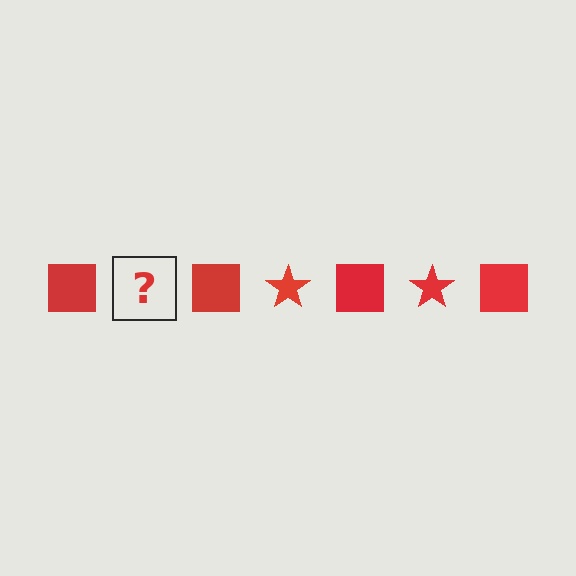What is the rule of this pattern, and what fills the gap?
The rule is that the pattern cycles through square, star shapes in red. The gap should be filled with a red star.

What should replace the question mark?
The question mark should be replaced with a red star.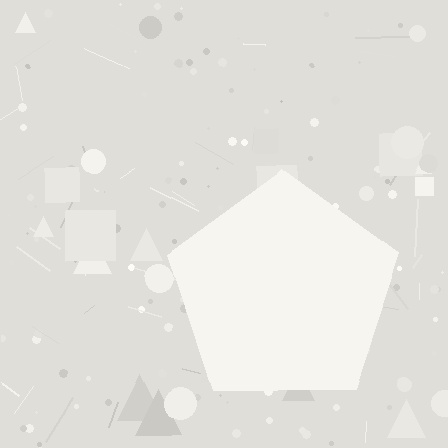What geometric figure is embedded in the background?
A pentagon is embedded in the background.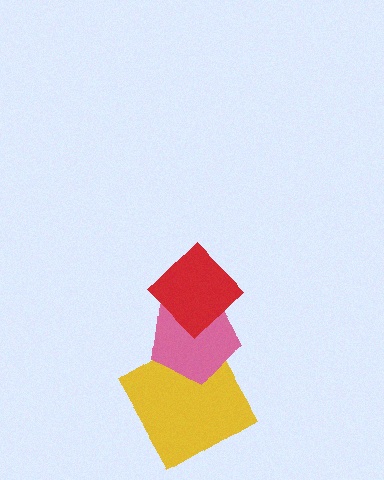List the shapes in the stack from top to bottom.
From top to bottom: the red diamond, the pink pentagon, the yellow square.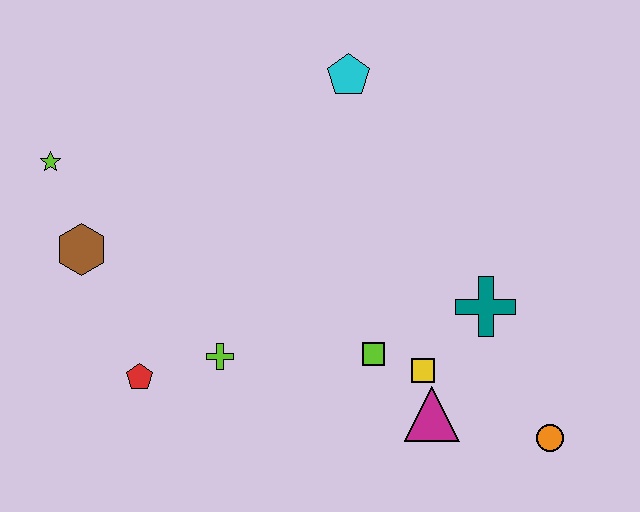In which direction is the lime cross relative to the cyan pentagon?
The lime cross is below the cyan pentagon.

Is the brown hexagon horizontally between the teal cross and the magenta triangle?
No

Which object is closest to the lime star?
The brown hexagon is closest to the lime star.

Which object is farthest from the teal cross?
The lime star is farthest from the teal cross.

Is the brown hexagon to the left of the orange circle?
Yes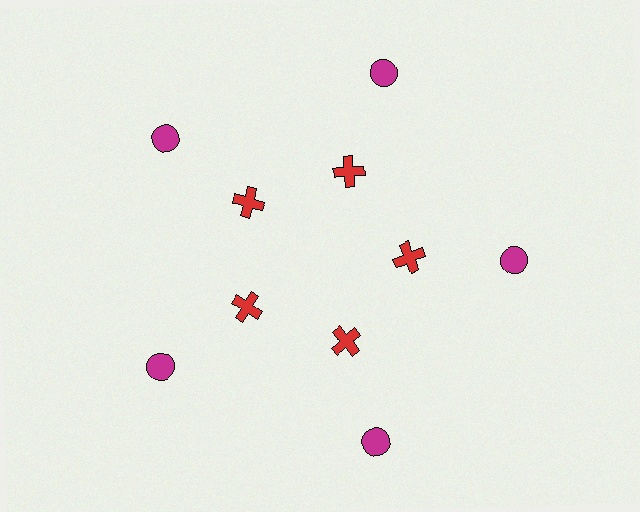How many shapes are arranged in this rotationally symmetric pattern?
There are 10 shapes, arranged in 5 groups of 2.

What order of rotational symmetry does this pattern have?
This pattern has 5-fold rotational symmetry.